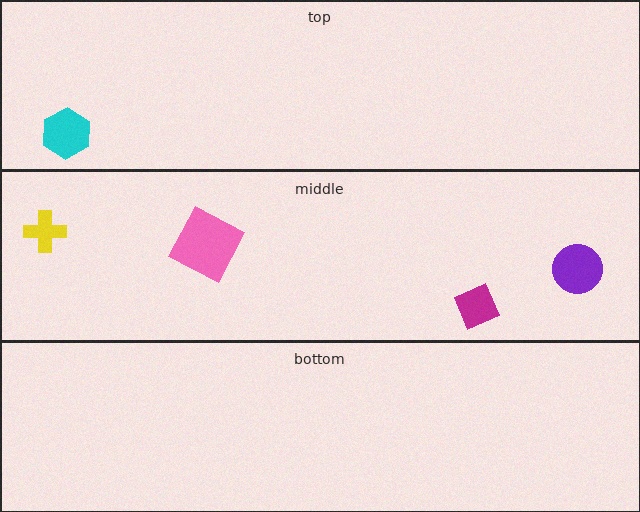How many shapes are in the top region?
1.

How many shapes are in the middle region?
4.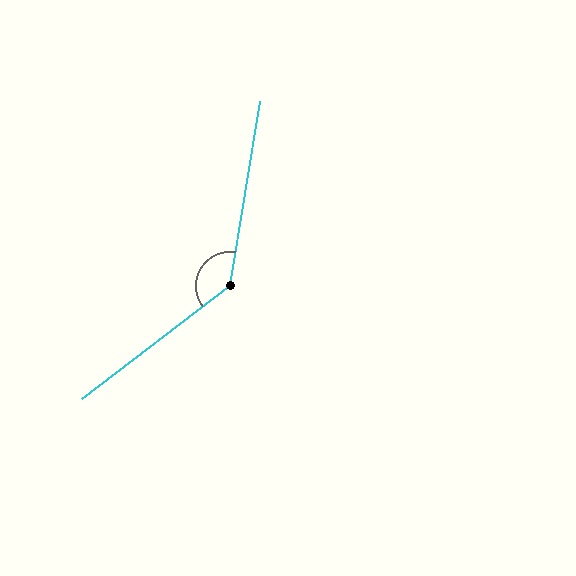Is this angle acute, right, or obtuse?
It is obtuse.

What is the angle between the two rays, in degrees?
Approximately 137 degrees.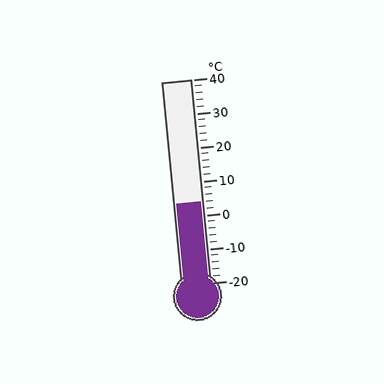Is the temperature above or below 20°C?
The temperature is below 20°C.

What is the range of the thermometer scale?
The thermometer scale ranges from -20°C to 40°C.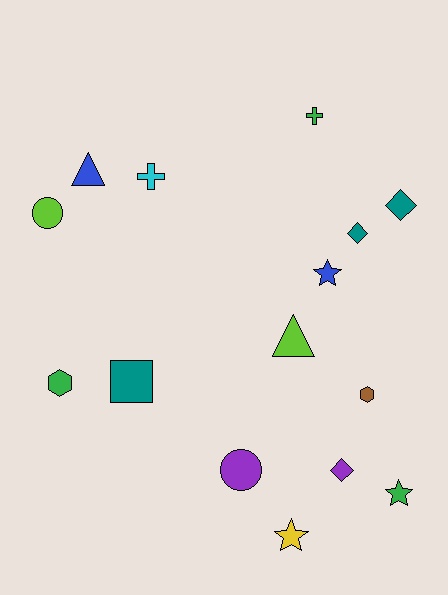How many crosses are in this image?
There are 2 crosses.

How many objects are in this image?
There are 15 objects.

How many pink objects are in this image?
There are no pink objects.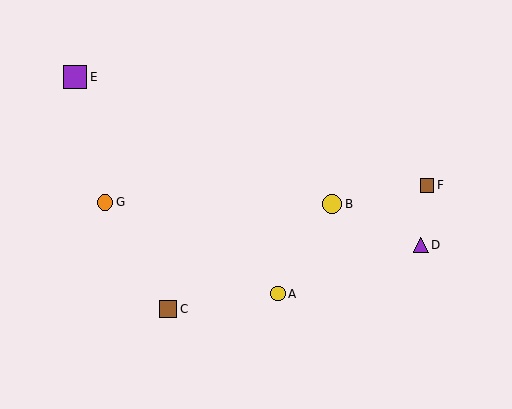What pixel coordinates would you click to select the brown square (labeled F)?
Click at (427, 185) to select the brown square F.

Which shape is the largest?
The purple square (labeled E) is the largest.